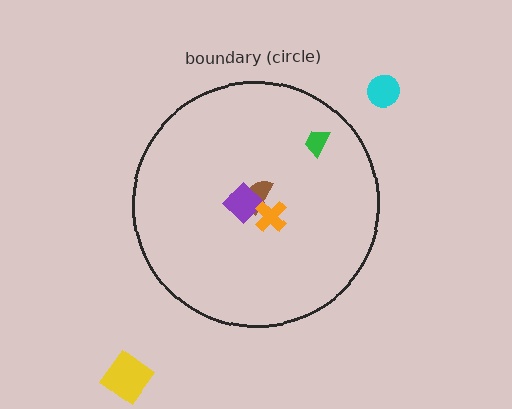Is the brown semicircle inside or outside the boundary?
Inside.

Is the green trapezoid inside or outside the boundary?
Inside.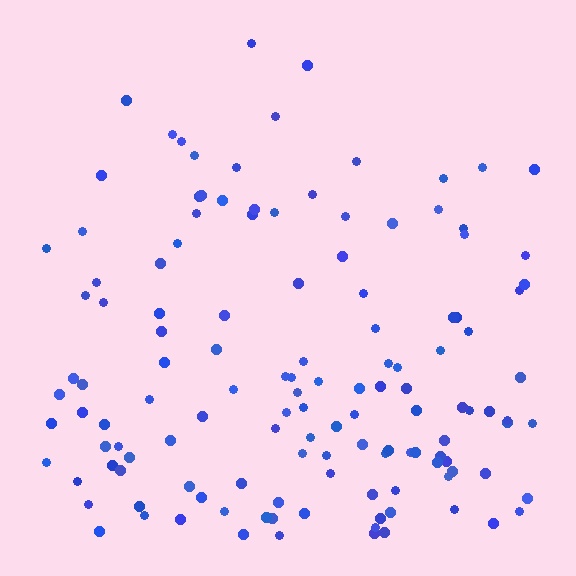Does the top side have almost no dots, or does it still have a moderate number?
Still a moderate number, just noticeably fewer than the bottom.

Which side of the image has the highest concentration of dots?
The bottom.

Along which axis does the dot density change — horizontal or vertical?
Vertical.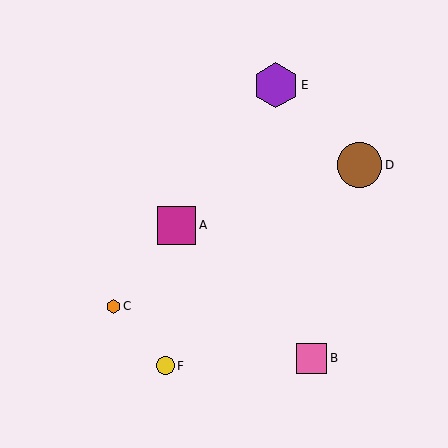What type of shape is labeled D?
Shape D is a brown circle.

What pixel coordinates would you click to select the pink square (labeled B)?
Click at (311, 358) to select the pink square B.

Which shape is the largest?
The purple hexagon (labeled E) is the largest.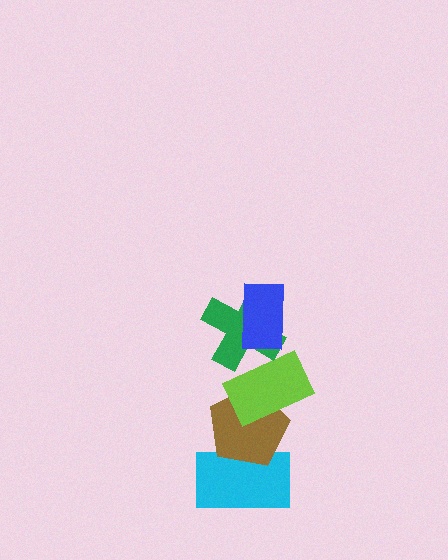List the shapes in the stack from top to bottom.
From top to bottom: the blue rectangle, the green cross, the lime rectangle, the brown pentagon, the cyan rectangle.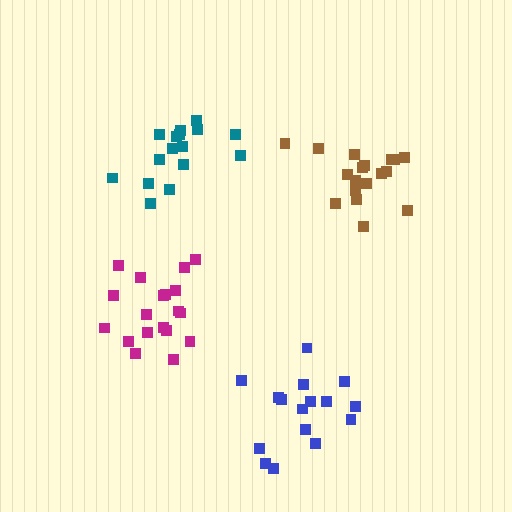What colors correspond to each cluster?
The clusters are colored: brown, teal, blue, magenta.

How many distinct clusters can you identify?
There are 4 distinct clusters.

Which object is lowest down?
The blue cluster is bottommost.